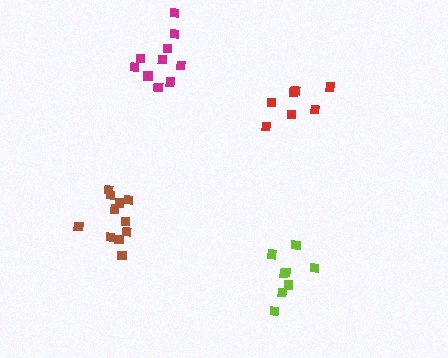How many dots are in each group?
Group 1: 10 dots, Group 2: 8 dots, Group 3: 11 dots, Group 4: 7 dots (36 total).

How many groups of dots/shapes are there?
There are 4 groups.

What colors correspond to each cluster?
The clusters are colored: magenta, lime, brown, red.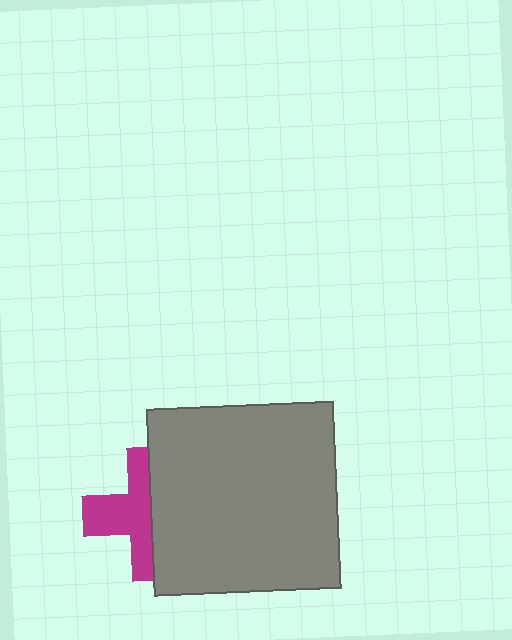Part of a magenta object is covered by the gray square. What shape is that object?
It is a cross.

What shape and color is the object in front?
The object in front is a gray square.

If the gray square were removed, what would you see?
You would see the complete magenta cross.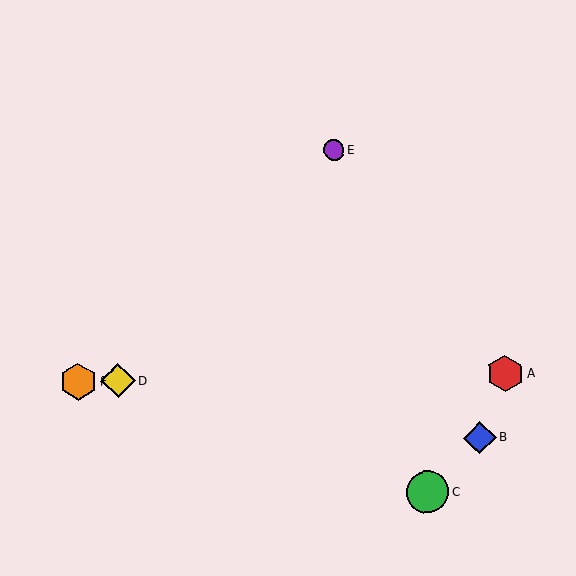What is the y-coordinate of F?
Object F is at y≈382.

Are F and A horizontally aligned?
Yes, both are at y≈382.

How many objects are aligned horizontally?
3 objects (A, D, F) are aligned horizontally.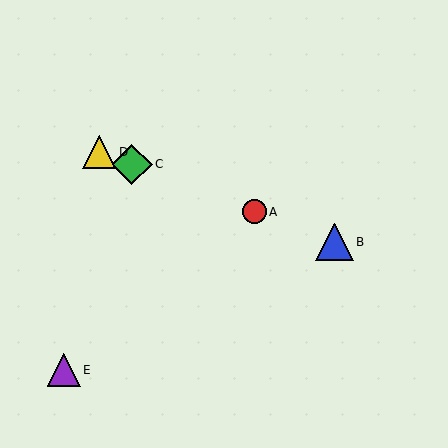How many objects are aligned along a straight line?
4 objects (A, B, C, D) are aligned along a straight line.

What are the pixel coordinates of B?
Object B is at (334, 242).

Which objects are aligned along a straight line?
Objects A, B, C, D are aligned along a straight line.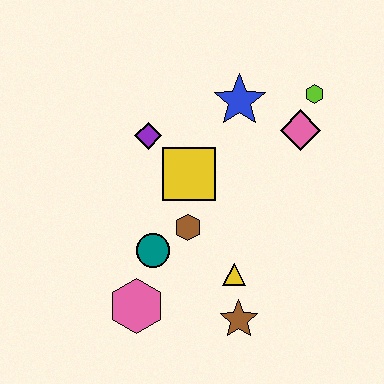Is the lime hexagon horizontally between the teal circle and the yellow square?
No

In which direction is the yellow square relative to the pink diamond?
The yellow square is to the left of the pink diamond.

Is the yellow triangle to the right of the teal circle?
Yes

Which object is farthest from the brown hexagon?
The lime hexagon is farthest from the brown hexagon.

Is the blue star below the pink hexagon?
No